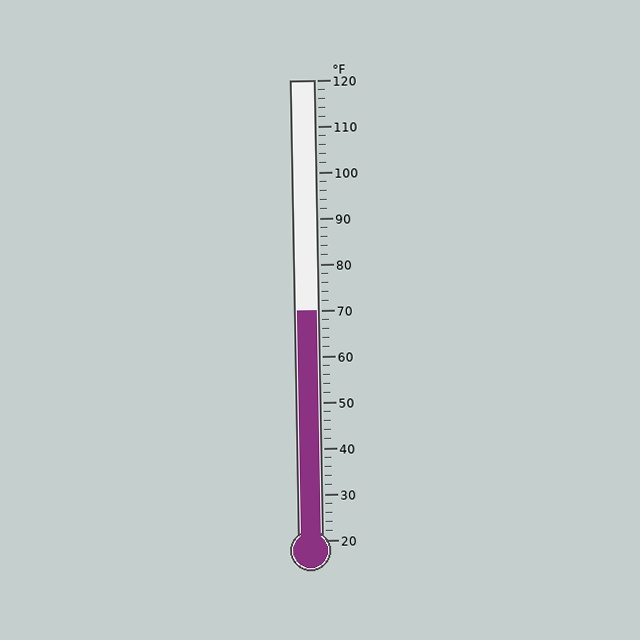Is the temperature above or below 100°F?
The temperature is below 100°F.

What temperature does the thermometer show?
The thermometer shows approximately 70°F.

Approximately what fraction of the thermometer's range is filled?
The thermometer is filled to approximately 50% of its range.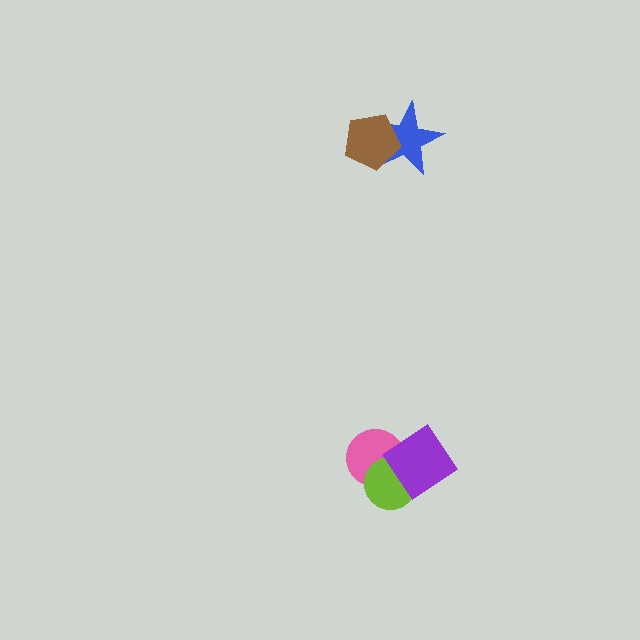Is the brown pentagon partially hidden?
No, no other shape covers it.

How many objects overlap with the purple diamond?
2 objects overlap with the purple diamond.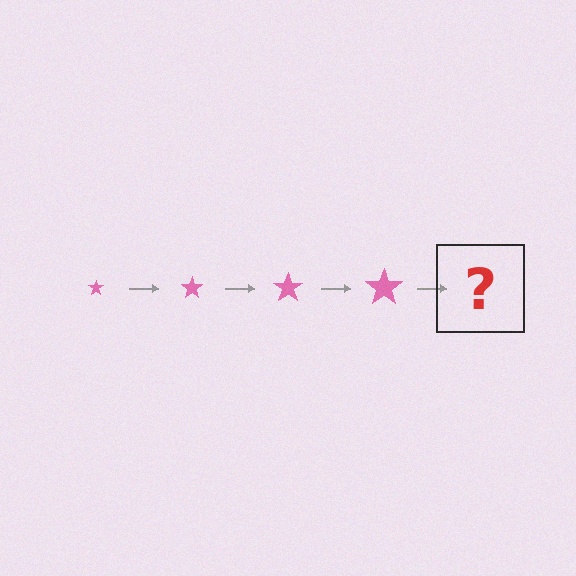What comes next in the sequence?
The next element should be a pink star, larger than the previous one.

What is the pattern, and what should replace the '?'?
The pattern is that the star gets progressively larger each step. The '?' should be a pink star, larger than the previous one.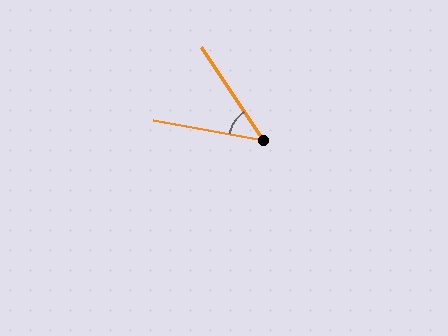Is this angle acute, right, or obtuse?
It is acute.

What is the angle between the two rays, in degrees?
Approximately 46 degrees.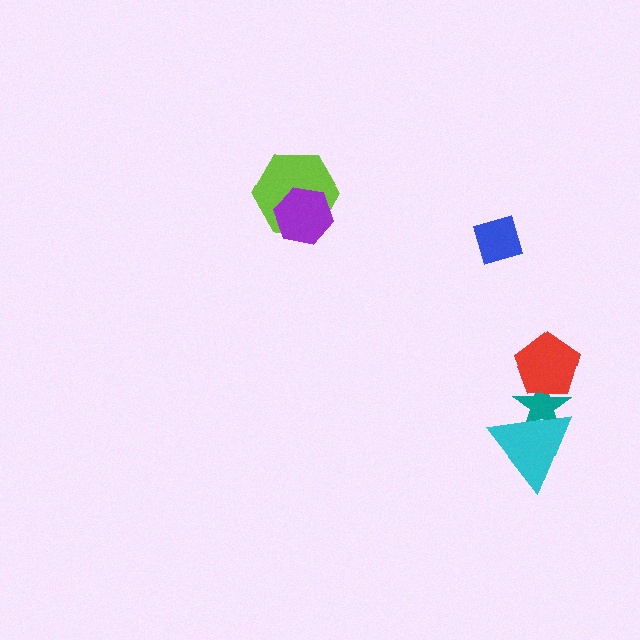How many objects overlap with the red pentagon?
1 object overlaps with the red pentagon.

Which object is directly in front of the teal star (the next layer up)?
The cyan triangle is directly in front of the teal star.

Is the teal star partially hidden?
Yes, it is partially covered by another shape.